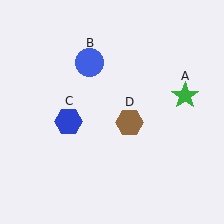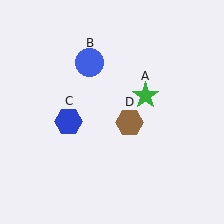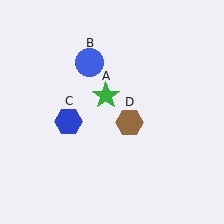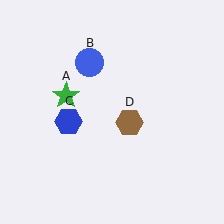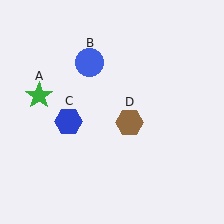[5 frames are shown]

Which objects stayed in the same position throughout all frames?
Blue circle (object B) and blue hexagon (object C) and brown hexagon (object D) remained stationary.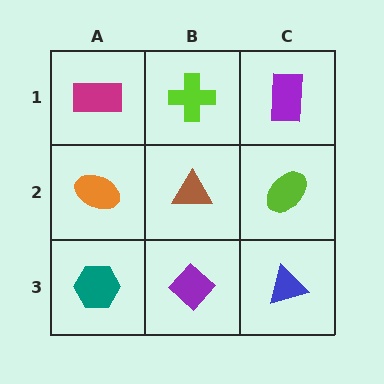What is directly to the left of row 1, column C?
A lime cross.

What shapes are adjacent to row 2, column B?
A lime cross (row 1, column B), a purple diamond (row 3, column B), an orange ellipse (row 2, column A), a lime ellipse (row 2, column C).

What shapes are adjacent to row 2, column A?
A magenta rectangle (row 1, column A), a teal hexagon (row 3, column A), a brown triangle (row 2, column B).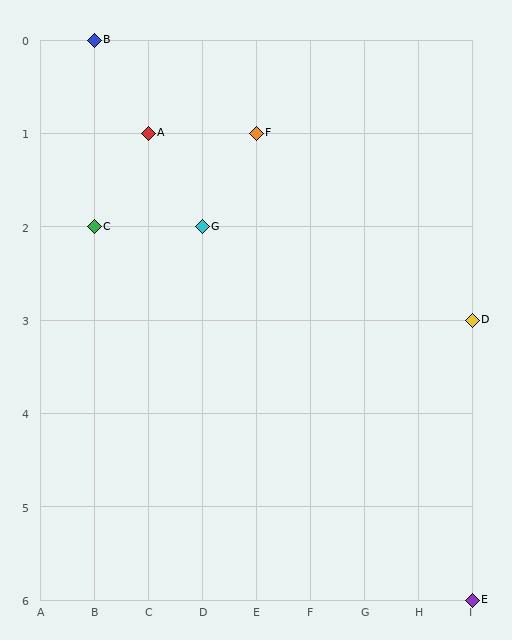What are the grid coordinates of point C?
Point C is at grid coordinates (B, 2).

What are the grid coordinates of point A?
Point A is at grid coordinates (C, 1).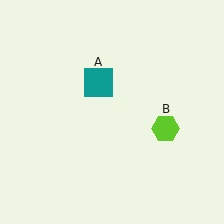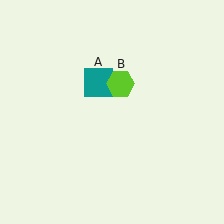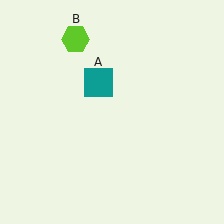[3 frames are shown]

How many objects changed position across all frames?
1 object changed position: lime hexagon (object B).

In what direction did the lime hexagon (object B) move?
The lime hexagon (object B) moved up and to the left.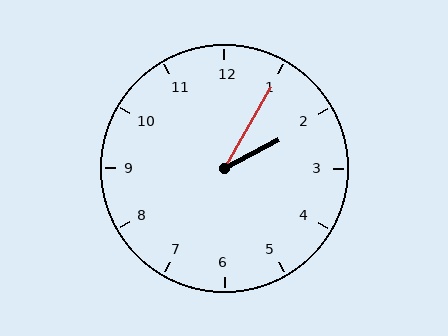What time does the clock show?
2:05.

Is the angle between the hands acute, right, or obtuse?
It is acute.